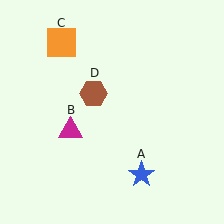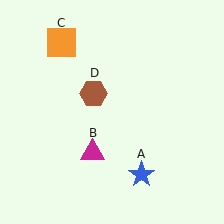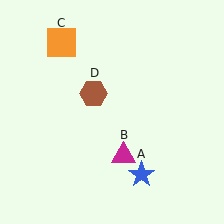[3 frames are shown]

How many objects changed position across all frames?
1 object changed position: magenta triangle (object B).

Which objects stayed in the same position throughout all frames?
Blue star (object A) and orange square (object C) and brown hexagon (object D) remained stationary.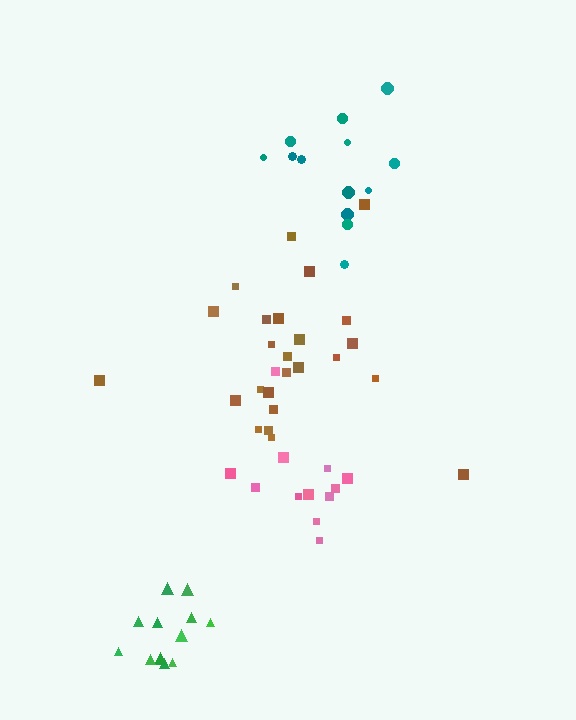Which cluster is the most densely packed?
Green.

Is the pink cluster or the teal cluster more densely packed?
Pink.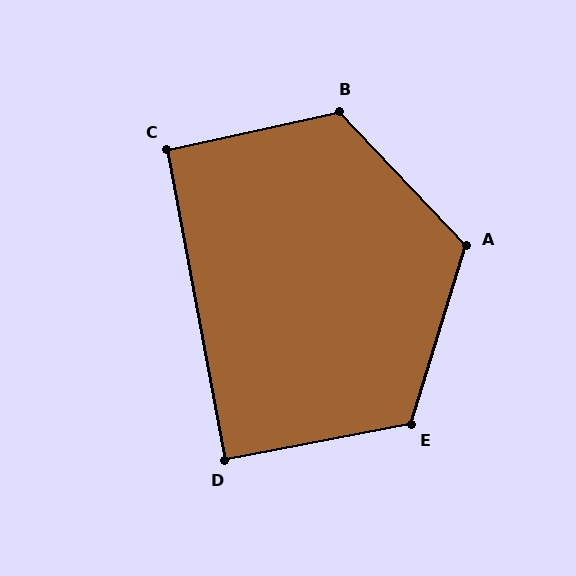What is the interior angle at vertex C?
Approximately 92 degrees (approximately right).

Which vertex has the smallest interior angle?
D, at approximately 90 degrees.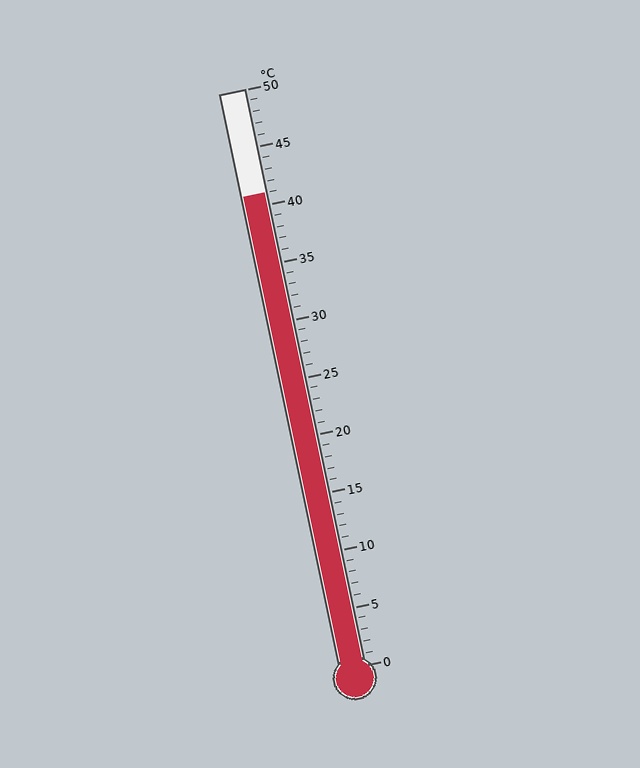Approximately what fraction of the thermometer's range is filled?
The thermometer is filled to approximately 80% of its range.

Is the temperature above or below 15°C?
The temperature is above 15°C.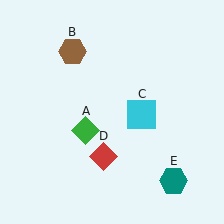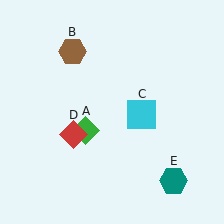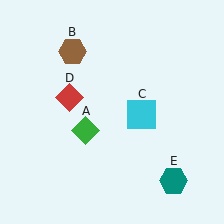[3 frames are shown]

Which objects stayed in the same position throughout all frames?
Green diamond (object A) and brown hexagon (object B) and cyan square (object C) and teal hexagon (object E) remained stationary.